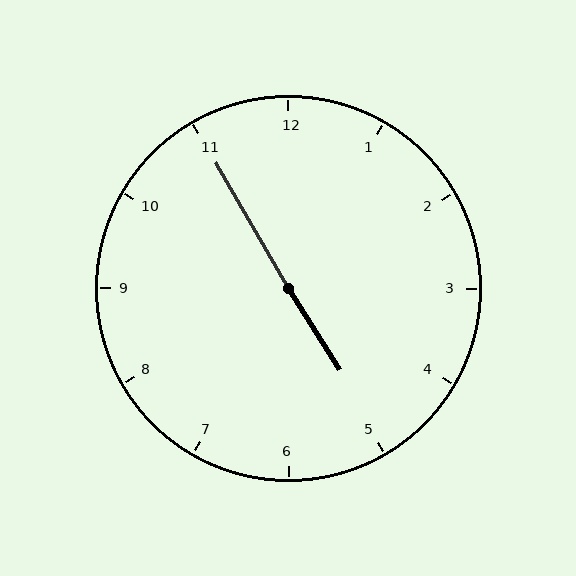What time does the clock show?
4:55.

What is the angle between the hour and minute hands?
Approximately 178 degrees.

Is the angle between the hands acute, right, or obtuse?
It is obtuse.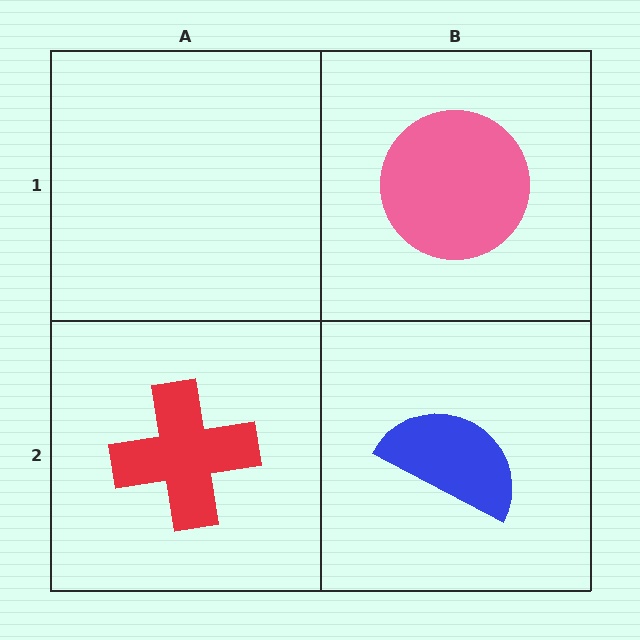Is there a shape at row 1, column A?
No, that cell is empty.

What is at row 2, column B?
A blue semicircle.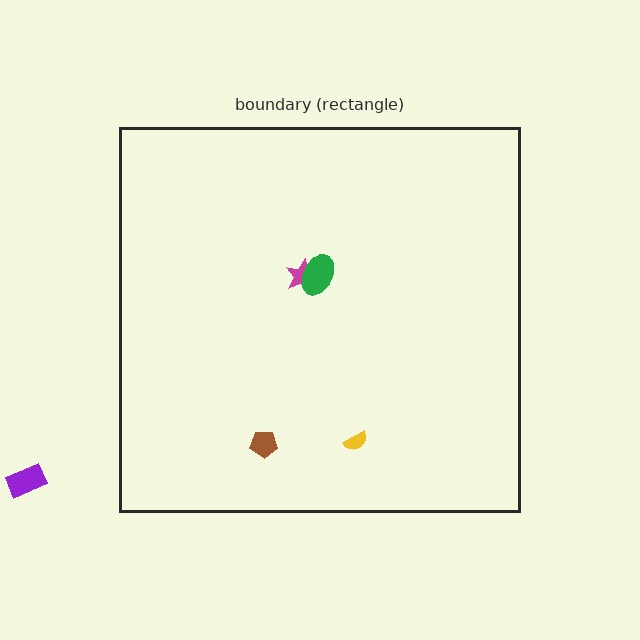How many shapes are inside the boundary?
4 inside, 1 outside.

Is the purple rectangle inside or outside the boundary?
Outside.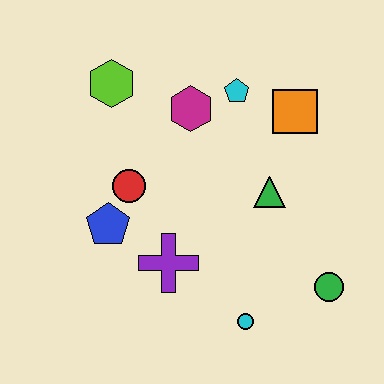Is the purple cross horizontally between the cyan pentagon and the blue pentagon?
Yes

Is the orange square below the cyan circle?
No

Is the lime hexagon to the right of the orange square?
No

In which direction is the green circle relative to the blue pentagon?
The green circle is to the right of the blue pentagon.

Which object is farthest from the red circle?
The green circle is farthest from the red circle.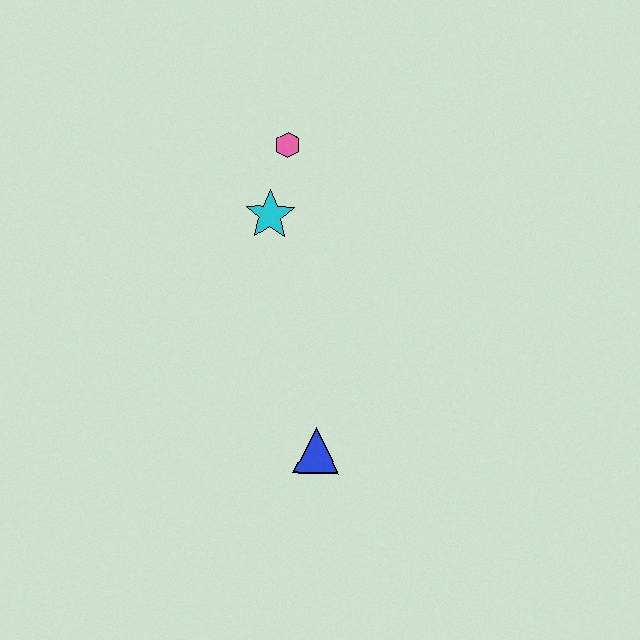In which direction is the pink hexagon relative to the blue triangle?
The pink hexagon is above the blue triangle.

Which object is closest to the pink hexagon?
The cyan star is closest to the pink hexagon.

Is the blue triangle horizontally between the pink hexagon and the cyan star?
No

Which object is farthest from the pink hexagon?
The blue triangle is farthest from the pink hexagon.